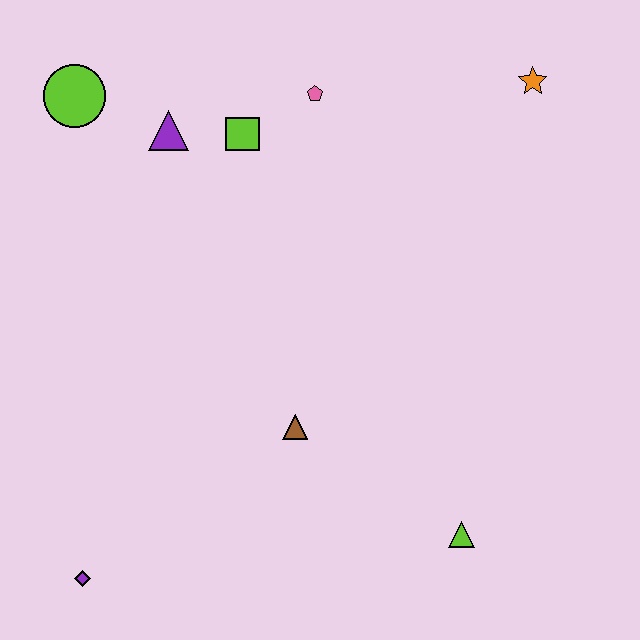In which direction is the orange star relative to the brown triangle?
The orange star is above the brown triangle.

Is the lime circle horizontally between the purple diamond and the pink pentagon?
No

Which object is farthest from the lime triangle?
The lime circle is farthest from the lime triangle.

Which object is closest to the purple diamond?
The brown triangle is closest to the purple diamond.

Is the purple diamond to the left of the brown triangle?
Yes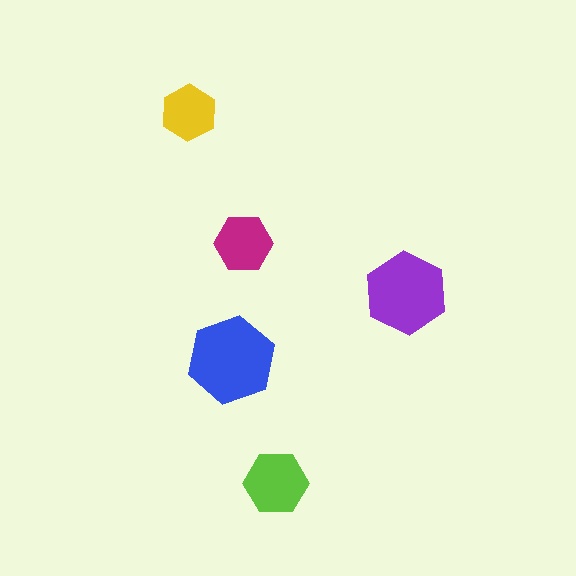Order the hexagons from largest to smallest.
the blue one, the purple one, the lime one, the magenta one, the yellow one.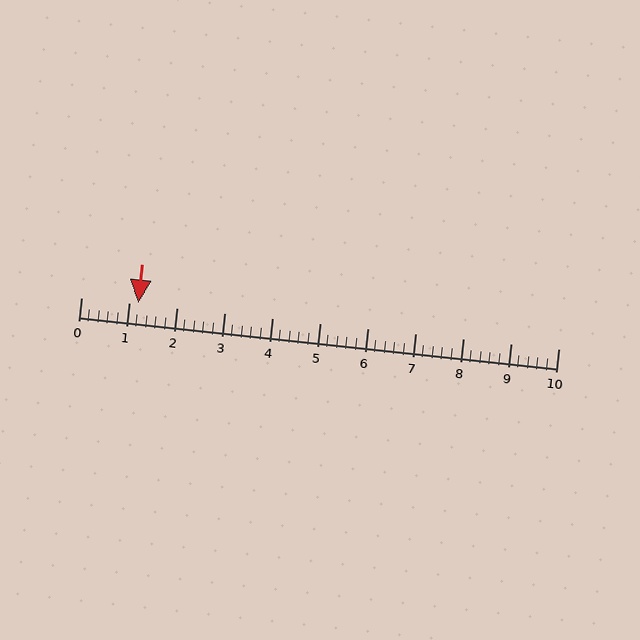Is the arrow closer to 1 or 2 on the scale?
The arrow is closer to 1.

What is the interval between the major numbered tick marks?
The major tick marks are spaced 1 units apart.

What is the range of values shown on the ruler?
The ruler shows values from 0 to 10.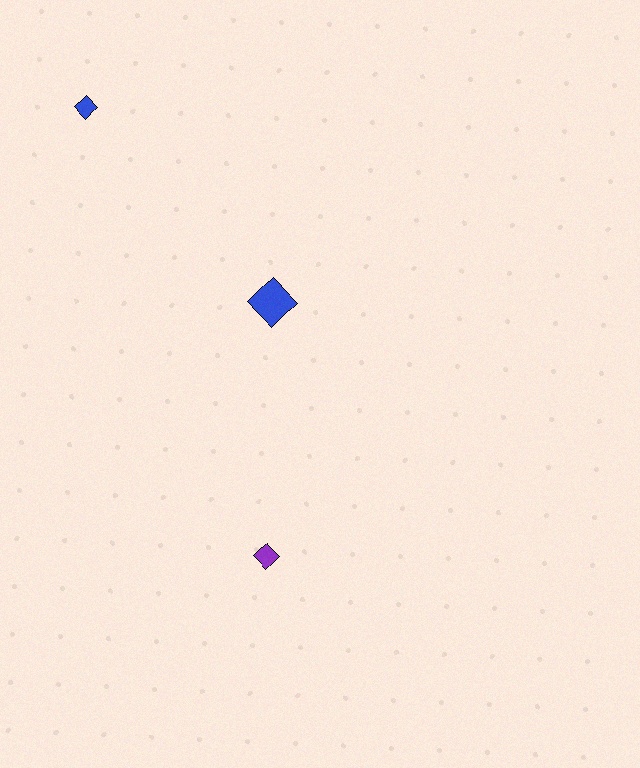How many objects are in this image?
There are 3 objects.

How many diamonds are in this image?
There are 3 diamonds.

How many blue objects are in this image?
There are 2 blue objects.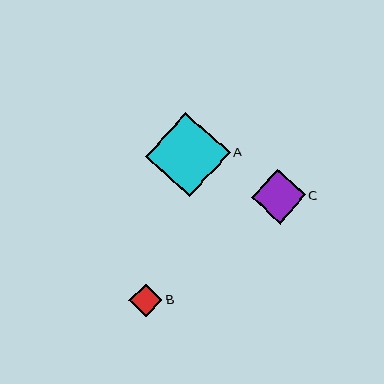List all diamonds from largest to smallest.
From largest to smallest: A, C, B.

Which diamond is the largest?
Diamond A is the largest with a size of approximately 84 pixels.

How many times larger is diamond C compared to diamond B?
Diamond C is approximately 1.7 times the size of diamond B.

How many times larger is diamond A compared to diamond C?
Diamond A is approximately 1.6 times the size of diamond C.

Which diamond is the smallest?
Diamond B is the smallest with a size of approximately 33 pixels.